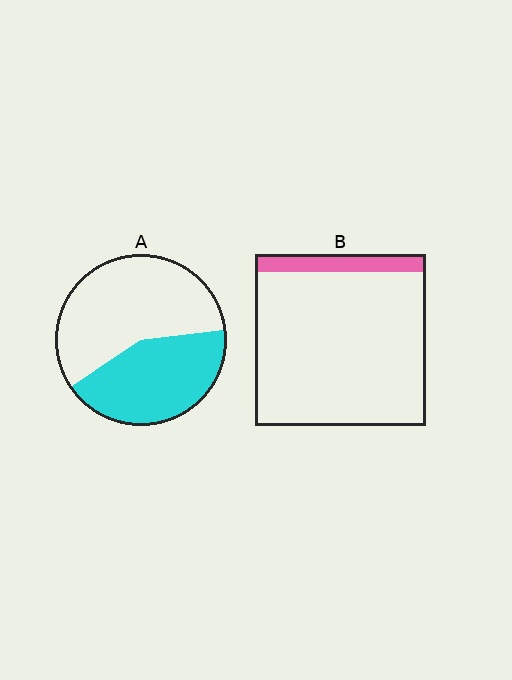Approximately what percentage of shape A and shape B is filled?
A is approximately 45% and B is approximately 10%.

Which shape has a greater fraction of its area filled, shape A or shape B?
Shape A.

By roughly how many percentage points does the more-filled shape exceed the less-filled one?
By roughly 30 percentage points (A over B).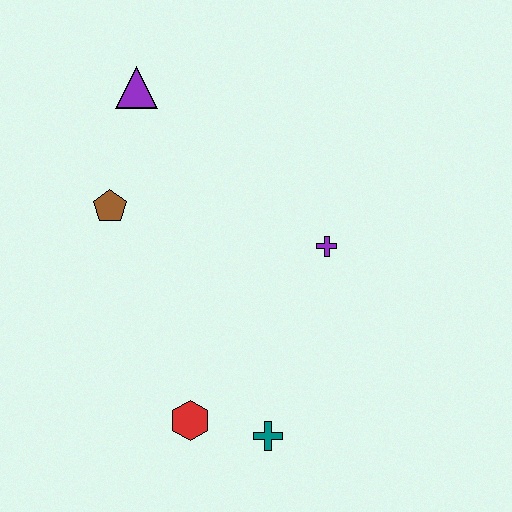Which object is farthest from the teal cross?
The purple triangle is farthest from the teal cross.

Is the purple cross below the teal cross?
No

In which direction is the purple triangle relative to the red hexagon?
The purple triangle is above the red hexagon.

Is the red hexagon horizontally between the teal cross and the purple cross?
No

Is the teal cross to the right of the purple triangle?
Yes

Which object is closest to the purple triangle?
The brown pentagon is closest to the purple triangle.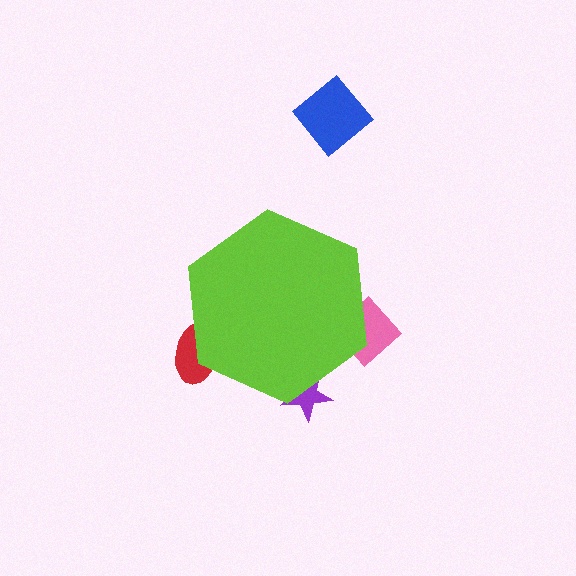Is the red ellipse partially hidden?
Yes, the red ellipse is partially hidden behind the lime hexagon.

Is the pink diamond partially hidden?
Yes, the pink diamond is partially hidden behind the lime hexagon.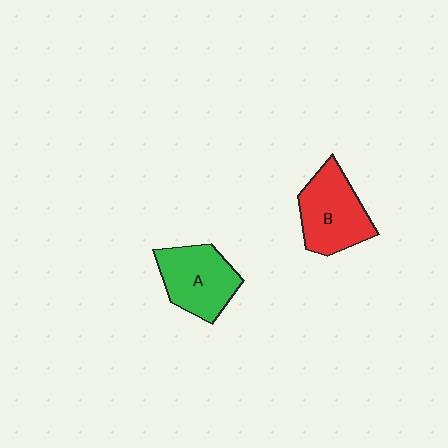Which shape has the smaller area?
Shape A (green).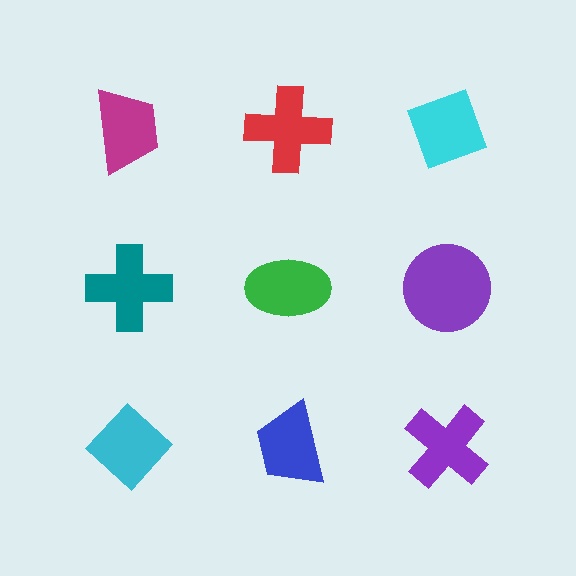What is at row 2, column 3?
A purple circle.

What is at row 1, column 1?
A magenta trapezoid.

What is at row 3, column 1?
A cyan diamond.